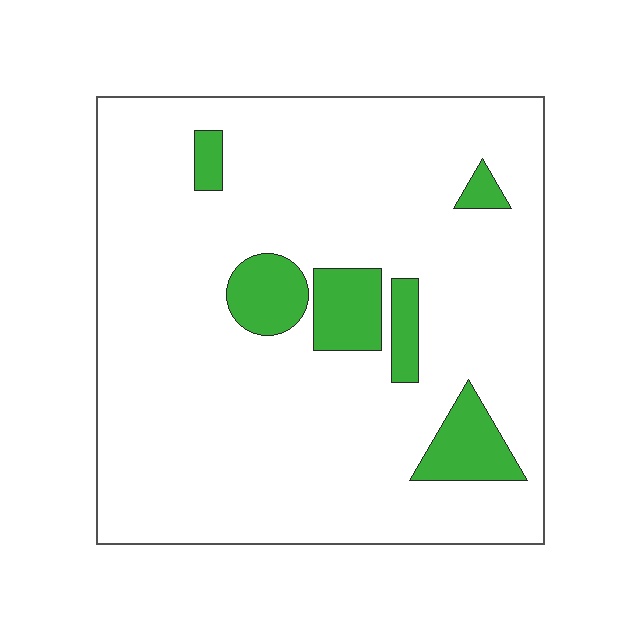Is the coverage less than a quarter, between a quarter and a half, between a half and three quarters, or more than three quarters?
Less than a quarter.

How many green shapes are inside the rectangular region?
6.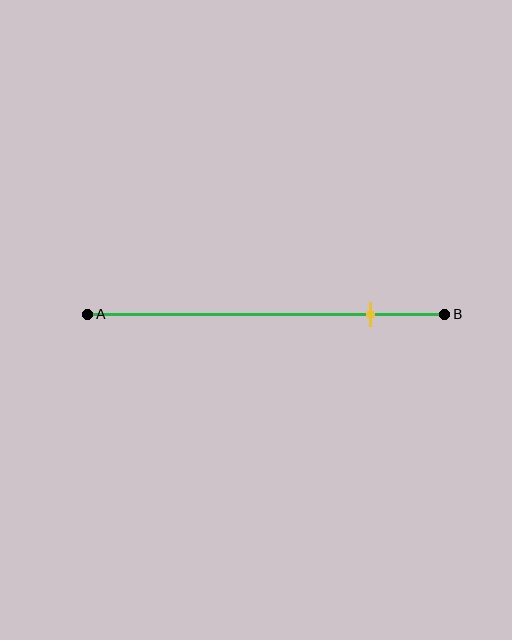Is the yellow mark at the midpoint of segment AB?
No, the mark is at about 80% from A, not at the 50% midpoint.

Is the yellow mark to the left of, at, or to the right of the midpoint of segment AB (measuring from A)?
The yellow mark is to the right of the midpoint of segment AB.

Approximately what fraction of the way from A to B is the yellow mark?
The yellow mark is approximately 80% of the way from A to B.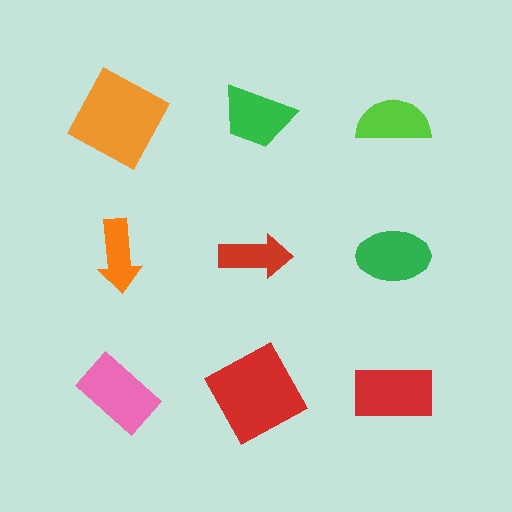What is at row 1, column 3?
A lime semicircle.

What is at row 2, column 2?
A red arrow.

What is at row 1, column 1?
An orange square.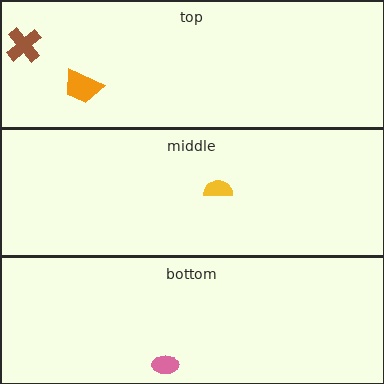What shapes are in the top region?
The orange trapezoid, the brown cross.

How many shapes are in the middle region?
1.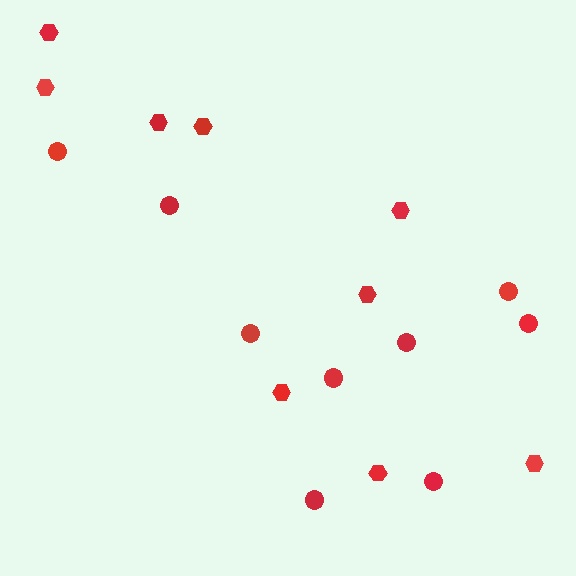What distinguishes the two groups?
There are 2 groups: one group of hexagons (9) and one group of circles (9).